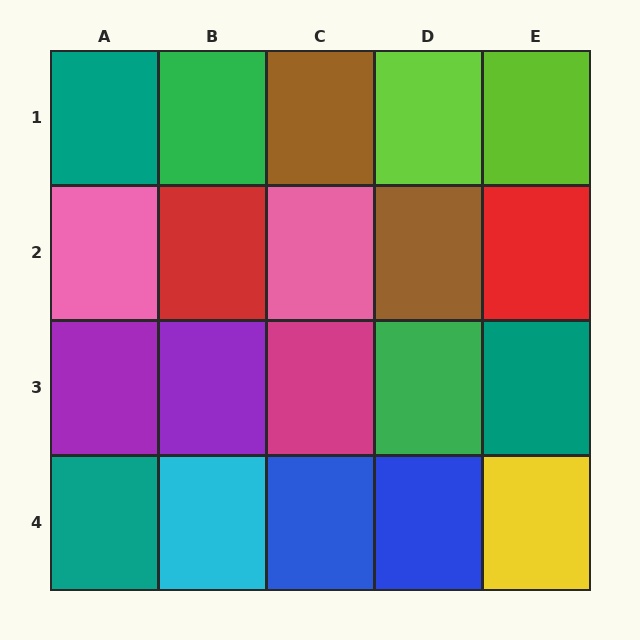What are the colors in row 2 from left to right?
Pink, red, pink, brown, red.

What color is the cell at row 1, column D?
Lime.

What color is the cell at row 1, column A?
Teal.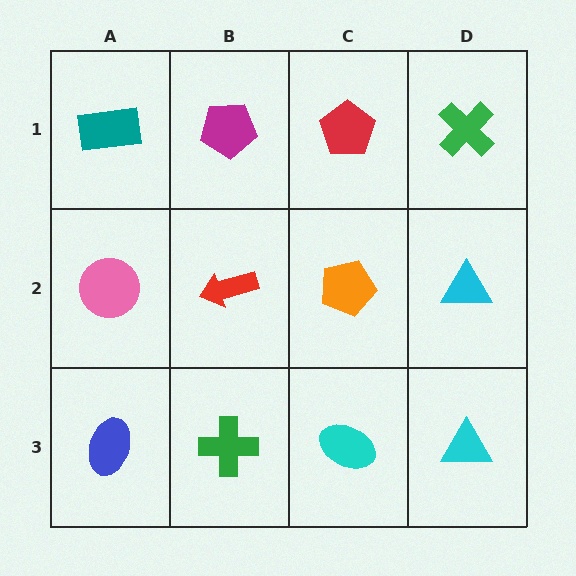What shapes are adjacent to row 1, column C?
An orange pentagon (row 2, column C), a magenta pentagon (row 1, column B), a green cross (row 1, column D).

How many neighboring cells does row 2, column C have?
4.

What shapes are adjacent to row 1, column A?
A pink circle (row 2, column A), a magenta pentagon (row 1, column B).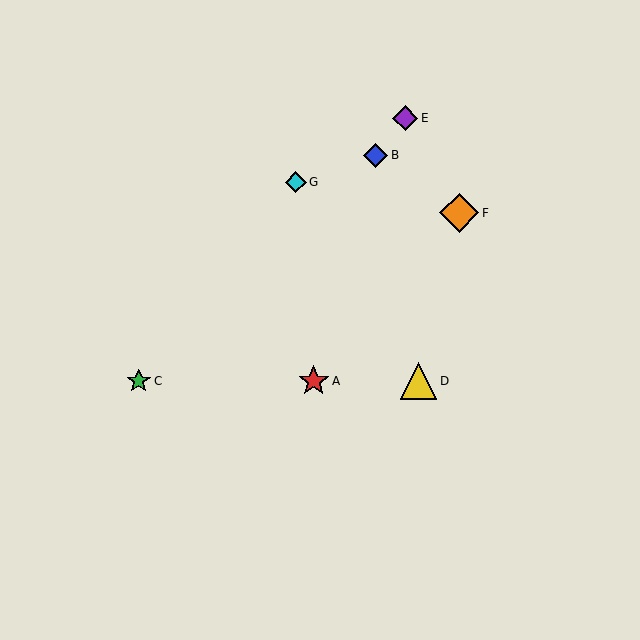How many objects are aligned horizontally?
3 objects (A, C, D) are aligned horizontally.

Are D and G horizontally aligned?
No, D is at y≈381 and G is at y≈182.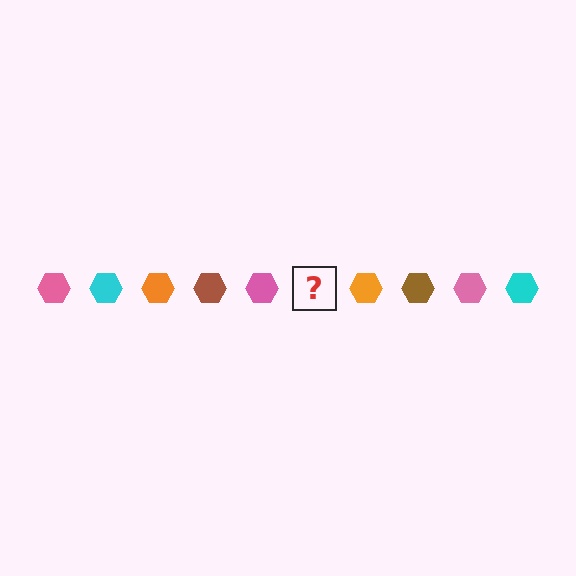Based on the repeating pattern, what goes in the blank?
The blank should be a cyan hexagon.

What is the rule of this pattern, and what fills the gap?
The rule is that the pattern cycles through pink, cyan, orange, brown hexagons. The gap should be filled with a cyan hexagon.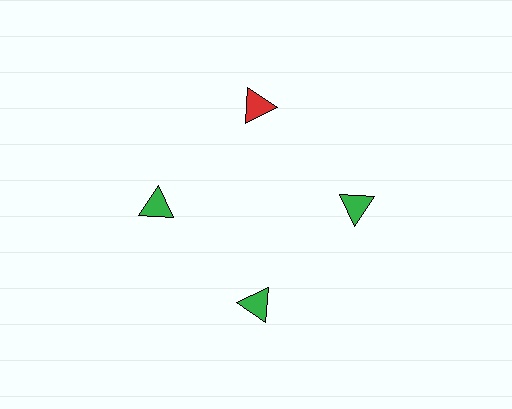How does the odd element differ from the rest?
It has a different color: red instead of green.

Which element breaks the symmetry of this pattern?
The red triangle at roughly the 12 o'clock position breaks the symmetry. All other shapes are green triangles.